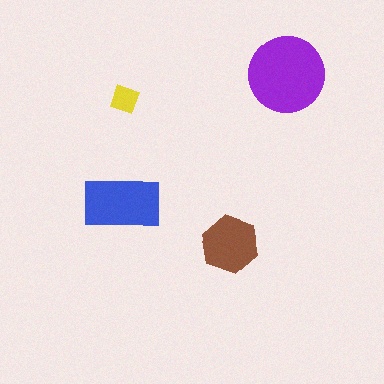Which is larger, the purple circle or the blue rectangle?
The purple circle.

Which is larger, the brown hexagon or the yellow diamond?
The brown hexagon.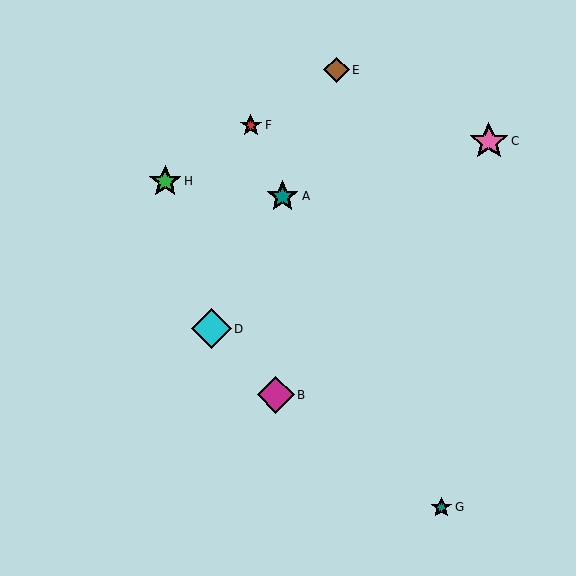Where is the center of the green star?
The center of the green star is at (165, 181).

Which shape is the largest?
The cyan diamond (labeled D) is the largest.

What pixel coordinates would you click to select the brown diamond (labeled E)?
Click at (336, 70) to select the brown diamond E.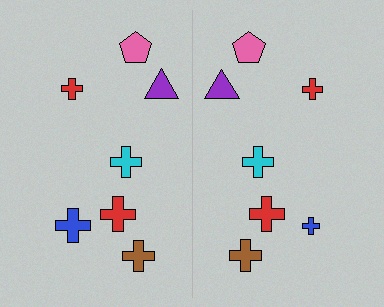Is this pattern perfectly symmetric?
No, the pattern is not perfectly symmetric. The blue cross on the right side has a different size than its mirror counterpart.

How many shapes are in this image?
There are 14 shapes in this image.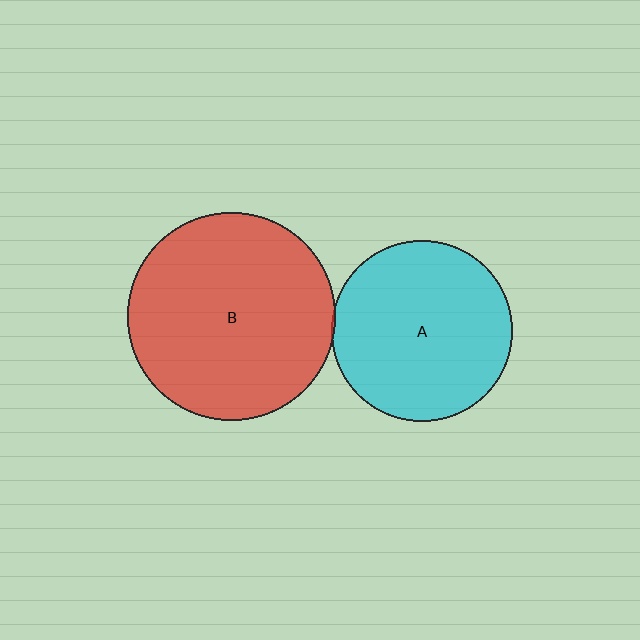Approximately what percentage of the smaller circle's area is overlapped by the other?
Approximately 5%.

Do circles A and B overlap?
Yes.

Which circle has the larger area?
Circle B (red).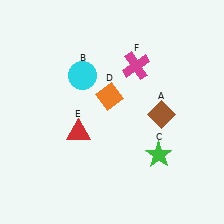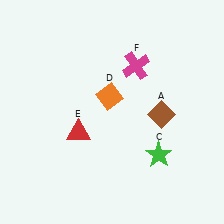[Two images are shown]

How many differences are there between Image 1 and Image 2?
There is 1 difference between the two images.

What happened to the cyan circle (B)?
The cyan circle (B) was removed in Image 2. It was in the top-left area of Image 1.